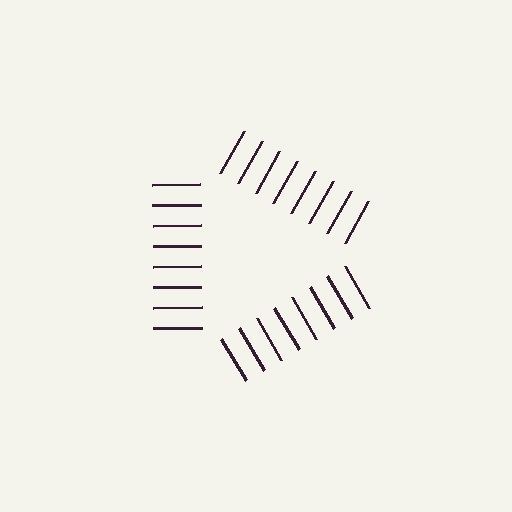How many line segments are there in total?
24 — 8 along each of the 3 edges.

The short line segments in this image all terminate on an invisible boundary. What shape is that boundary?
An illusory triangle — the line segments terminate on its edges but no continuous stroke is drawn.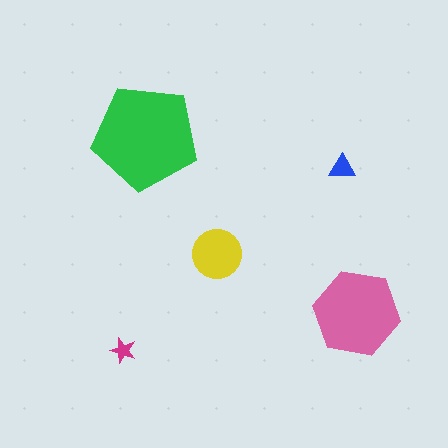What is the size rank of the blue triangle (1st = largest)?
4th.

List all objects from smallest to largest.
The magenta star, the blue triangle, the yellow circle, the pink hexagon, the green pentagon.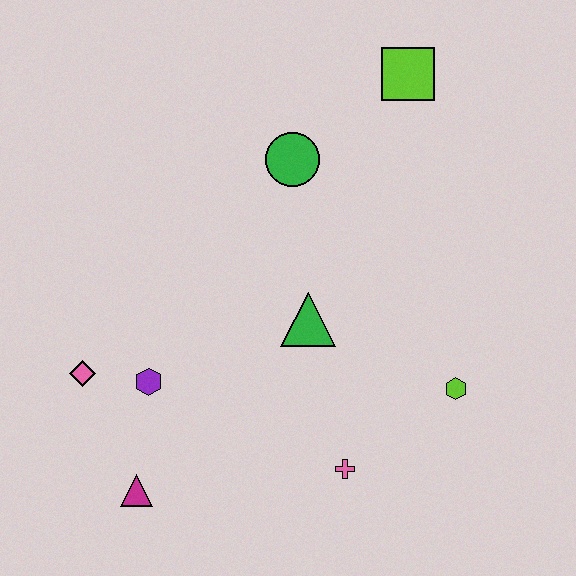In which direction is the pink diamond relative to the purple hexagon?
The pink diamond is to the left of the purple hexagon.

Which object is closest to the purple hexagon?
The pink diamond is closest to the purple hexagon.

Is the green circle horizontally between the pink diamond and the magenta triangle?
No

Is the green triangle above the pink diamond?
Yes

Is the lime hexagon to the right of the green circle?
Yes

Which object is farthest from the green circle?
The magenta triangle is farthest from the green circle.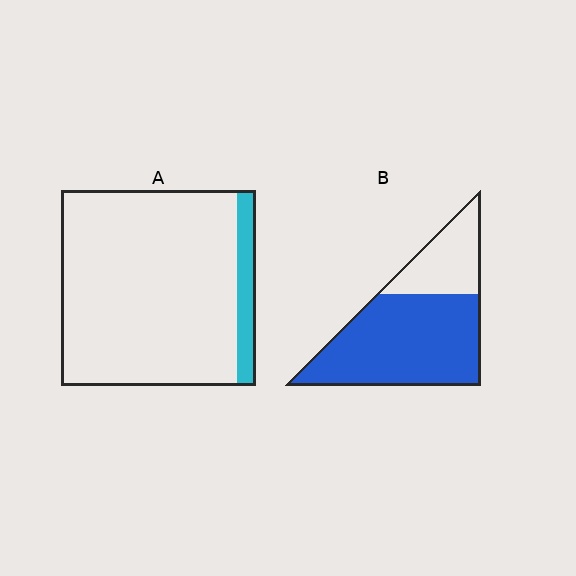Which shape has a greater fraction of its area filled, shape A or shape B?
Shape B.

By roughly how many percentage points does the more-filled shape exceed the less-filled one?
By roughly 60 percentage points (B over A).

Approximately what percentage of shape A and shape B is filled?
A is approximately 10% and B is approximately 70%.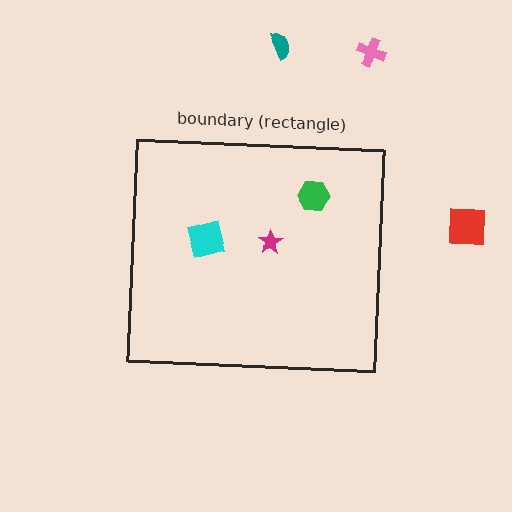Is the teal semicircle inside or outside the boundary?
Outside.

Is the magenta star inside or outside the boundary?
Inside.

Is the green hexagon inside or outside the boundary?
Inside.